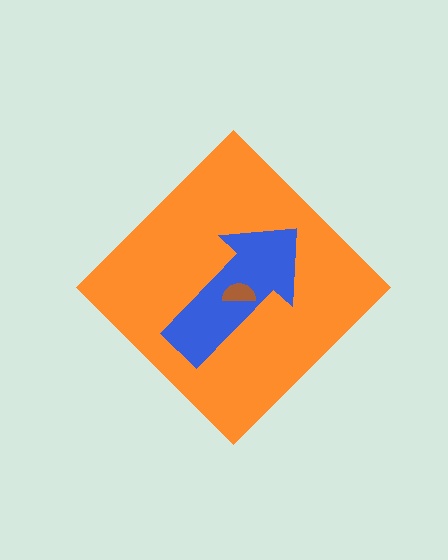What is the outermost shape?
The orange diamond.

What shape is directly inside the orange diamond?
The blue arrow.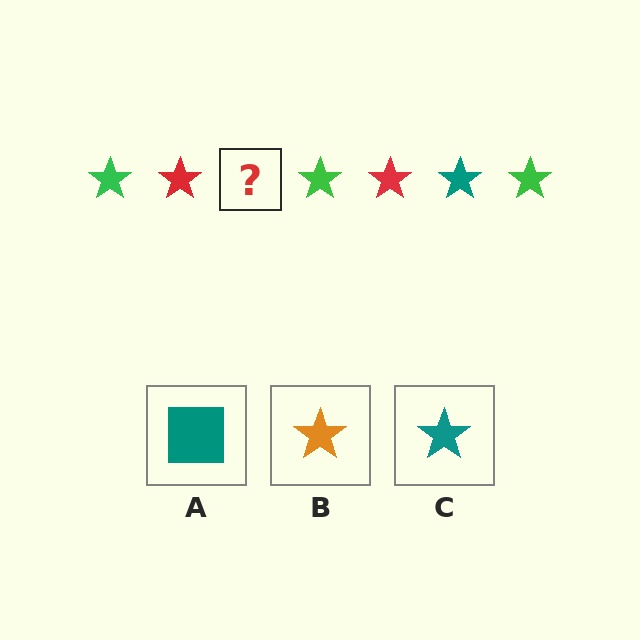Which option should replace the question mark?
Option C.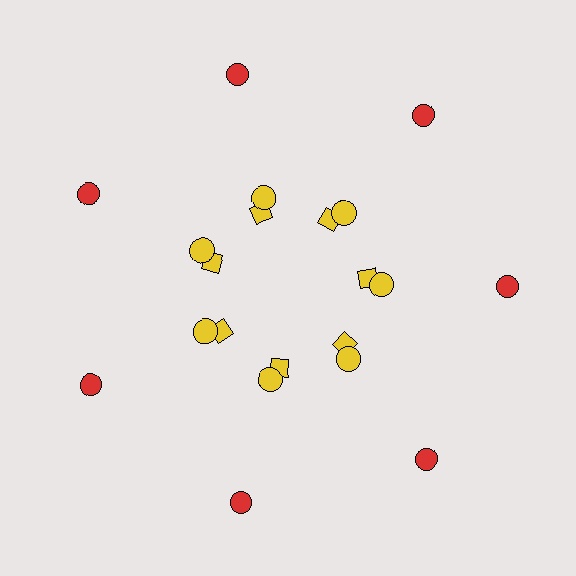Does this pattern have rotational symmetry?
Yes, this pattern has 7-fold rotational symmetry. It looks the same after rotating 51 degrees around the center.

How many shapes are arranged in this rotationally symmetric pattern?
There are 21 shapes, arranged in 7 groups of 3.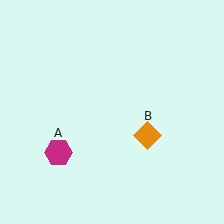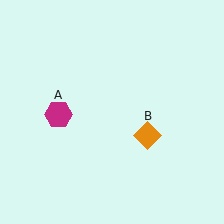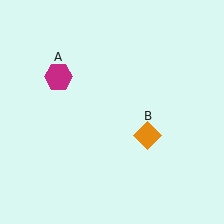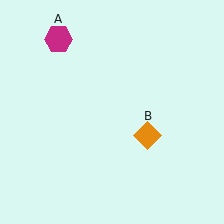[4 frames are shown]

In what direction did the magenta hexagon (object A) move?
The magenta hexagon (object A) moved up.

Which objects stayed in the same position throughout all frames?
Orange diamond (object B) remained stationary.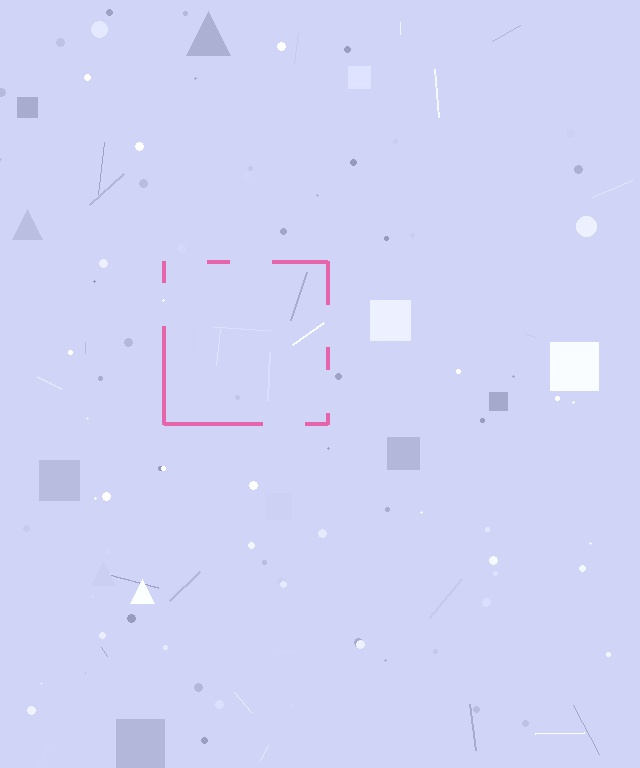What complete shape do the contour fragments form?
The contour fragments form a square.